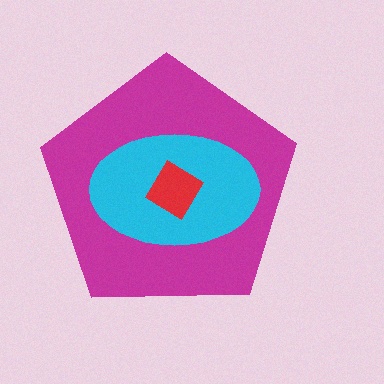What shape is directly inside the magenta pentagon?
The cyan ellipse.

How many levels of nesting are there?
3.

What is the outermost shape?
The magenta pentagon.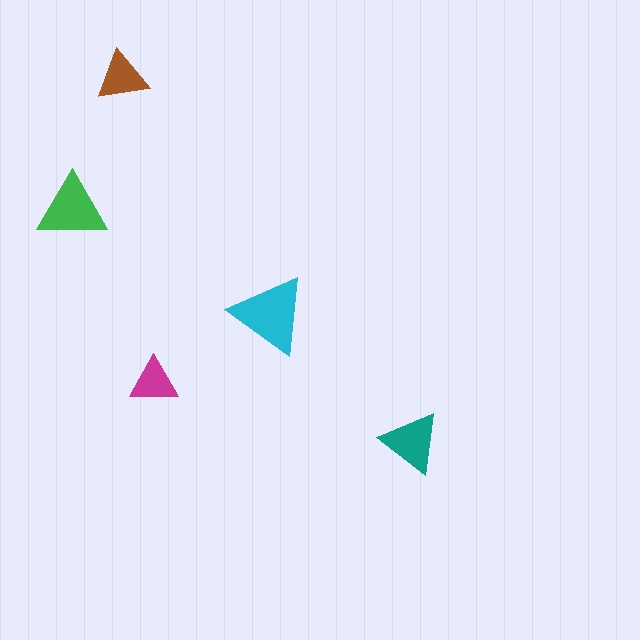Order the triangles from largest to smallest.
the cyan one, the green one, the teal one, the brown one, the magenta one.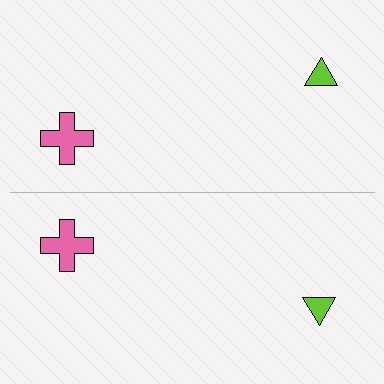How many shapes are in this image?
There are 4 shapes in this image.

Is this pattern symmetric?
Yes, this pattern has bilateral (reflection) symmetry.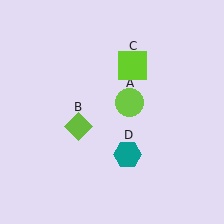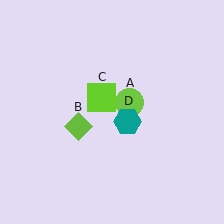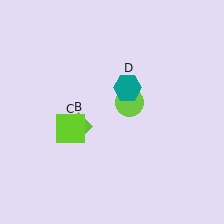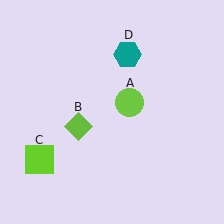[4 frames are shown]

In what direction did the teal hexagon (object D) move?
The teal hexagon (object D) moved up.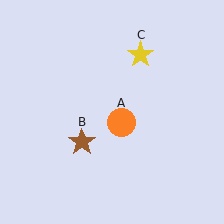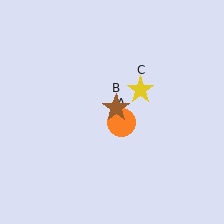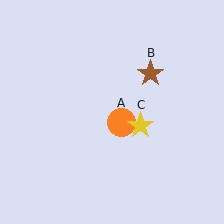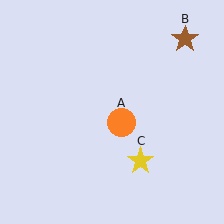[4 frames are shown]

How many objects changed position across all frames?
2 objects changed position: brown star (object B), yellow star (object C).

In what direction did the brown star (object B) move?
The brown star (object B) moved up and to the right.